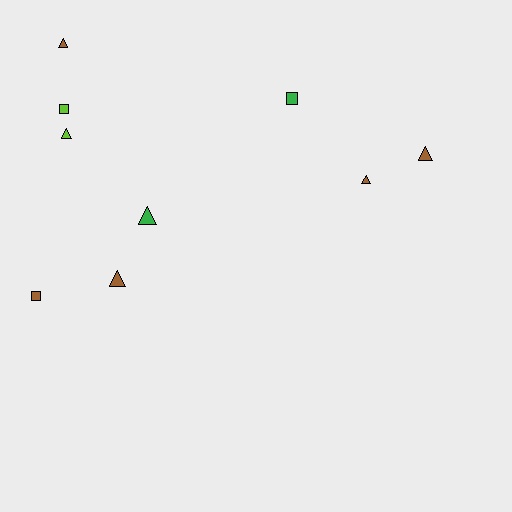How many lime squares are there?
There is 1 lime square.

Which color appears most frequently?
Brown, with 5 objects.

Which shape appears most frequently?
Triangle, with 6 objects.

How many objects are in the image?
There are 9 objects.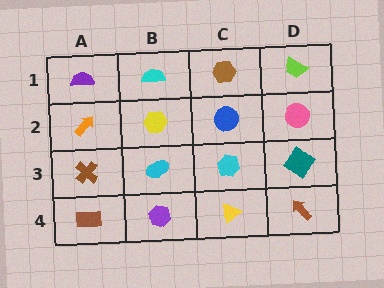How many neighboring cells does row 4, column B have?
3.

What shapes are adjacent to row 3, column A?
An orange arrow (row 2, column A), a brown rectangle (row 4, column A), a cyan ellipse (row 3, column B).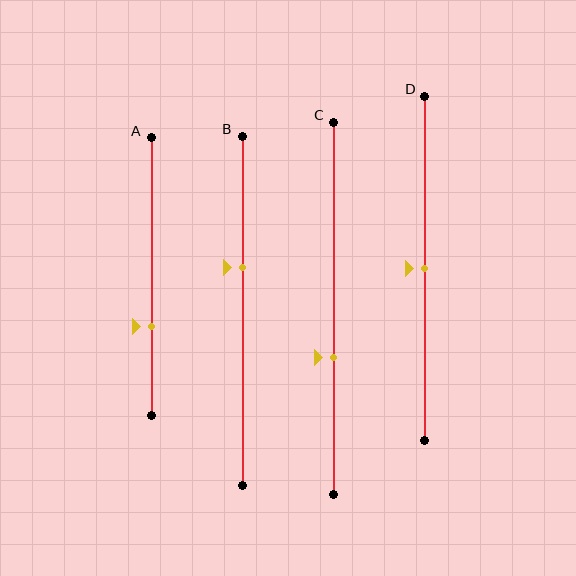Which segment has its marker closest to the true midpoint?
Segment D has its marker closest to the true midpoint.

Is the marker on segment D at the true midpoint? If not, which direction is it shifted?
Yes, the marker on segment D is at the true midpoint.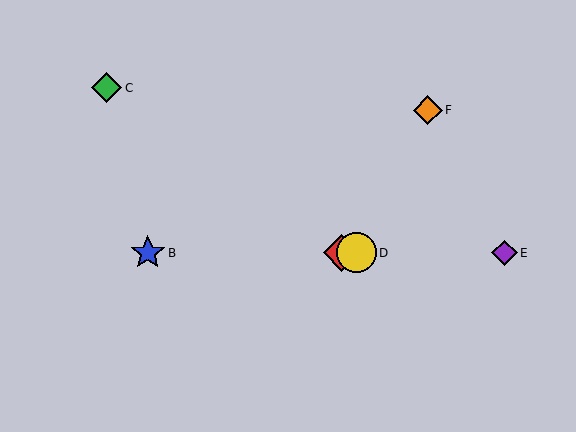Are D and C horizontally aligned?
No, D is at y≈253 and C is at y≈88.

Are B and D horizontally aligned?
Yes, both are at y≈253.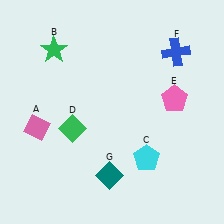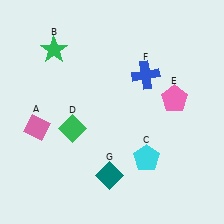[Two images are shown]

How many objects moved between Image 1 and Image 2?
1 object moved between the two images.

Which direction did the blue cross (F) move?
The blue cross (F) moved left.